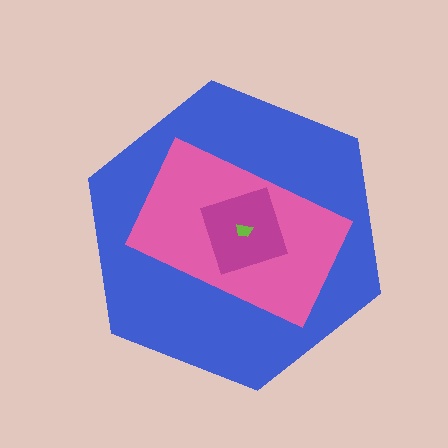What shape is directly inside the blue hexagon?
The pink rectangle.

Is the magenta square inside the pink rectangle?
Yes.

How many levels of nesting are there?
4.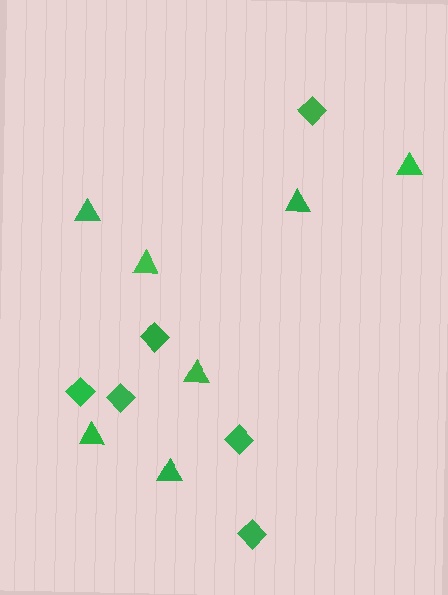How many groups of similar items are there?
There are 2 groups: one group of triangles (7) and one group of diamonds (6).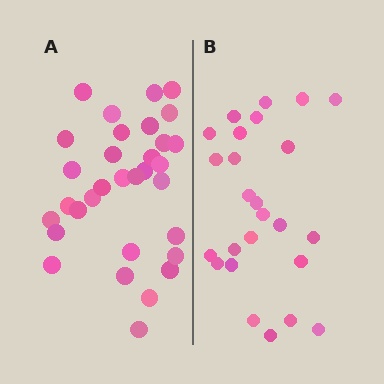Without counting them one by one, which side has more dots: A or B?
Region A (the left region) has more dots.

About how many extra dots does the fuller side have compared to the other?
Region A has roughly 8 or so more dots than region B.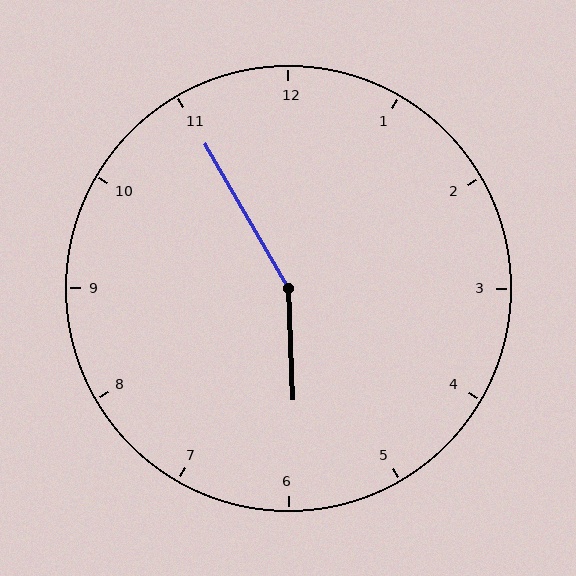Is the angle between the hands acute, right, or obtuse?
It is obtuse.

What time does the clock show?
5:55.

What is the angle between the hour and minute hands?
Approximately 152 degrees.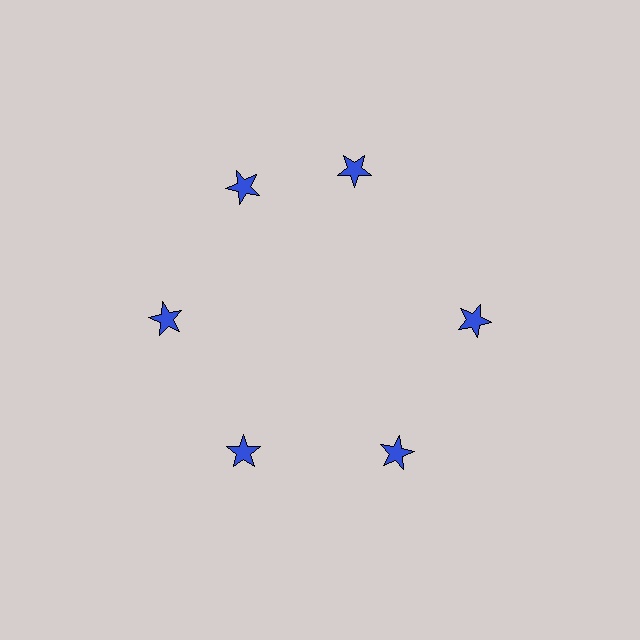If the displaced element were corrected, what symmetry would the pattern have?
It would have 6-fold rotational symmetry — the pattern would map onto itself every 60 degrees.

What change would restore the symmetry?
The symmetry would be restored by rotating it back into even spacing with its neighbors so that all 6 stars sit at equal angles and equal distance from the center.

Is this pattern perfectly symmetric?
No. The 6 blue stars are arranged in a ring, but one element near the 1 o'clock position is rotated out of alignment along the ring, breaking the 6-fold rotational symmetry.